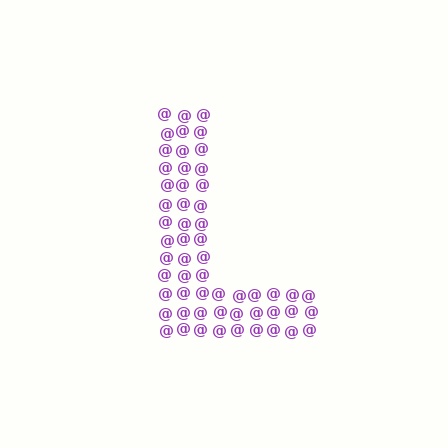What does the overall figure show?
The overall figure shows the letter L.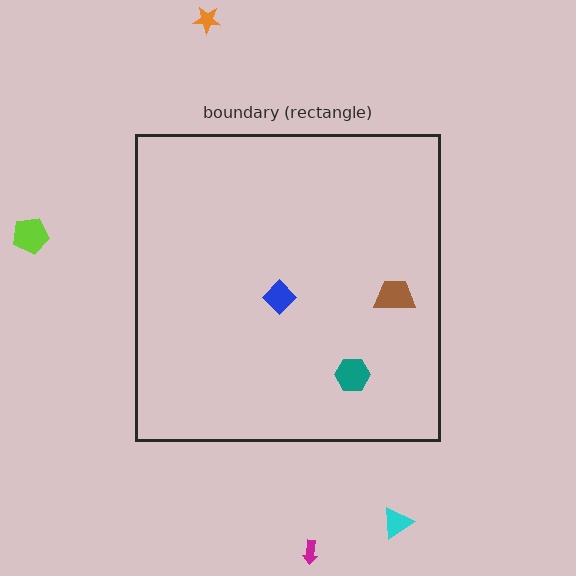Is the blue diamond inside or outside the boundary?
Inside.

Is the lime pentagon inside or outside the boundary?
Outside.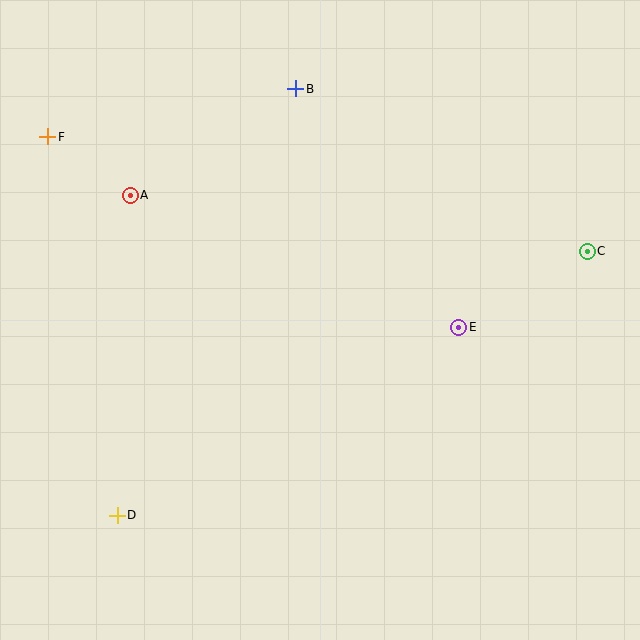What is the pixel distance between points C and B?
The distance between C and B is 334 pixels.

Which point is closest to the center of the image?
Point E at (459, 327) is closest to the center.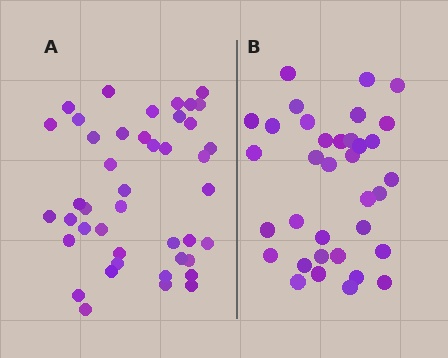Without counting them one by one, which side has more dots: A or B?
Region A (the left region) has more dots.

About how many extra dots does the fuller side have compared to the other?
Region A has roughly 8 or so more dots than region B.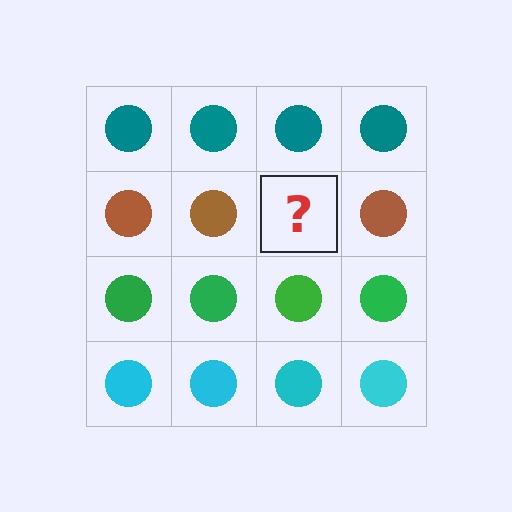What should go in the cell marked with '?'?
The missing cell should contain a brown circle.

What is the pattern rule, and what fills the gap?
The rule is that each row has a consistent color. The gap should be filled with a brown circle.